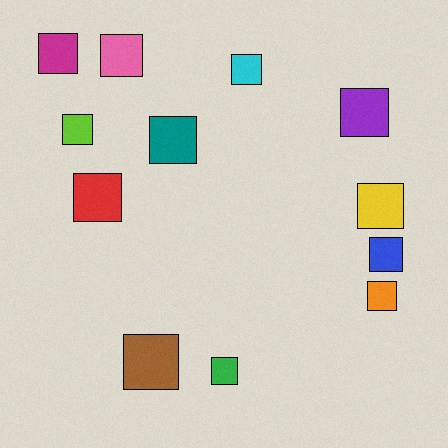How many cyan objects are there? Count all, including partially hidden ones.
There is 1 cyan object.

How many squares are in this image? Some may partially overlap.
There are 12 squares.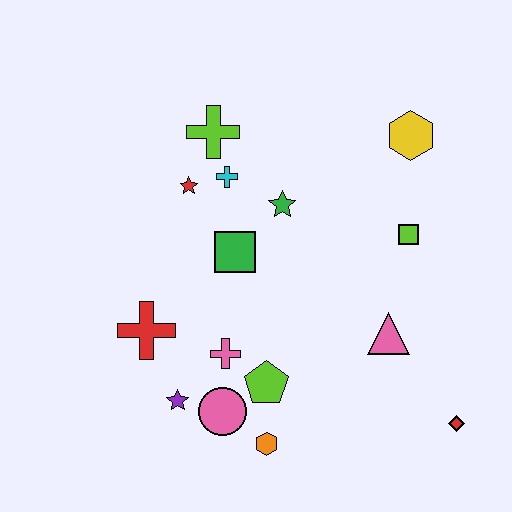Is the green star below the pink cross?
No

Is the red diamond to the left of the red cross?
No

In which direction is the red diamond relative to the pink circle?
The red diamond is to the right of the pink circle.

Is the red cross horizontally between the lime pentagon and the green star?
No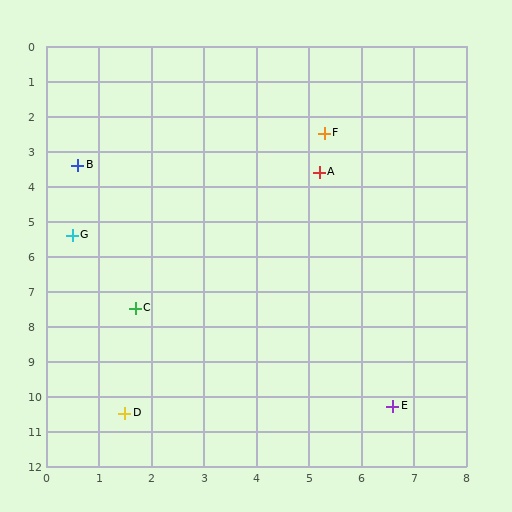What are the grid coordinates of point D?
Point D is at approximately (1.5, 10.5).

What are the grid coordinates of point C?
Point C is at approximately (1.7, 7.5).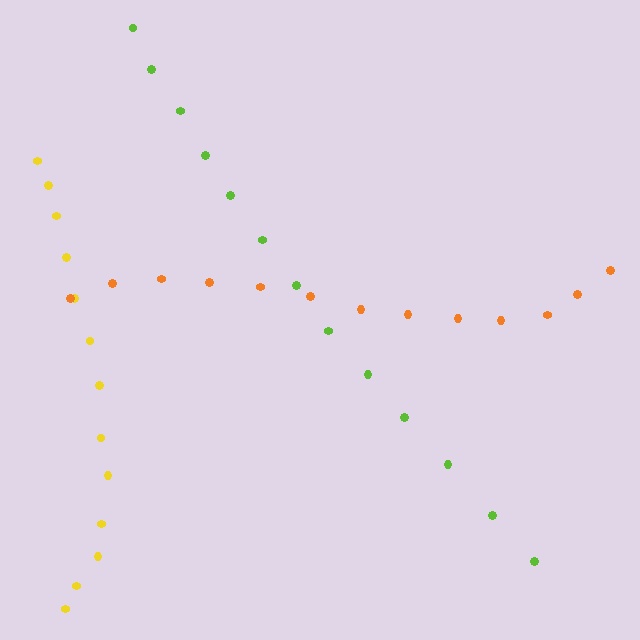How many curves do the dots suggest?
There are 3 distinct paths.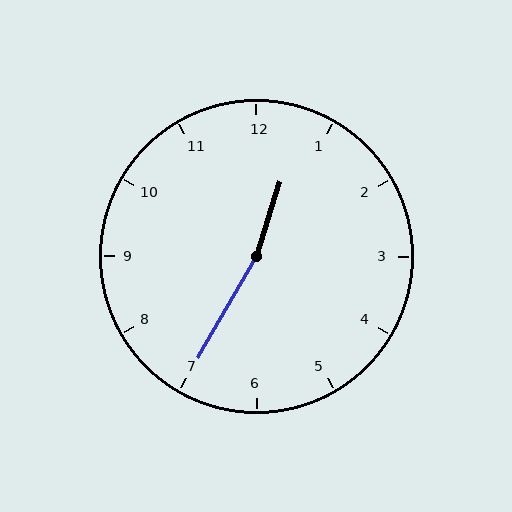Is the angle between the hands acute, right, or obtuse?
It is obtuse.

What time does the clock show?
12:35.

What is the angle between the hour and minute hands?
Approximately 168 degrees.